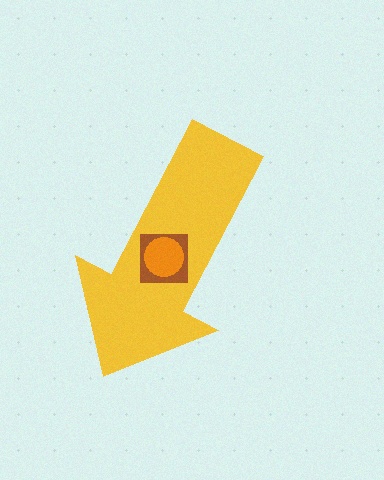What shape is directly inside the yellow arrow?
The brown square.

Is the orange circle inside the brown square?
Yes.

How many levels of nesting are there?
3.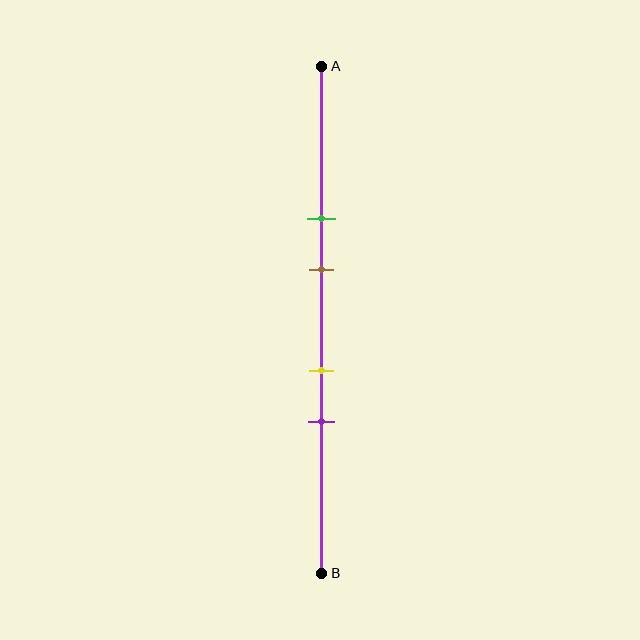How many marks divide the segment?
There are 4 marks dividing the segment.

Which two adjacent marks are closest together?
The yellow and purple marks are the closest adjacent pair.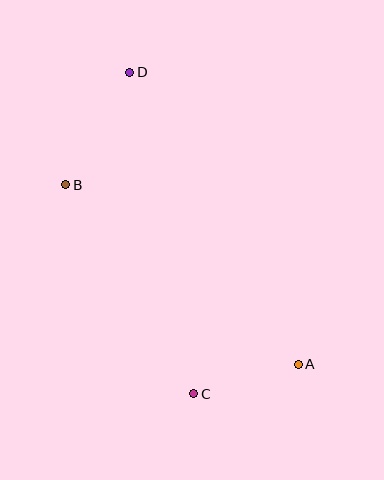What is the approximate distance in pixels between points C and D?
The distance between C and D is approximately 328 pixels.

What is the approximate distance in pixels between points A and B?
The distance between A and B is approximately 294 pixels.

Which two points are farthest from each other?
Points A and D are farthest from each other.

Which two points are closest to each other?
Points A and C are closest to each other.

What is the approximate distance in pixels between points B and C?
The distance between B and C is approximately 245 pixels.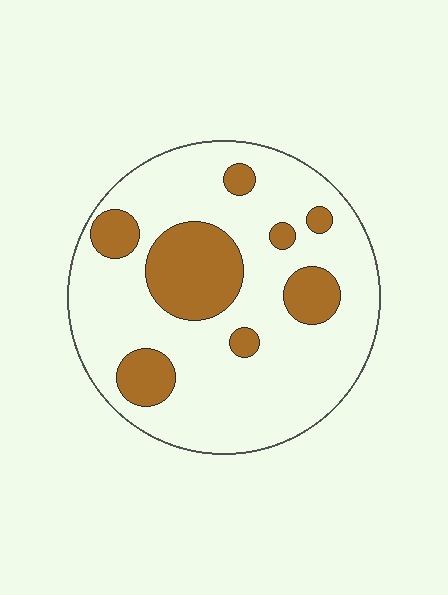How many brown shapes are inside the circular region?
8.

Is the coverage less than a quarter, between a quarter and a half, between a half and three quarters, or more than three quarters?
Less than a quarter.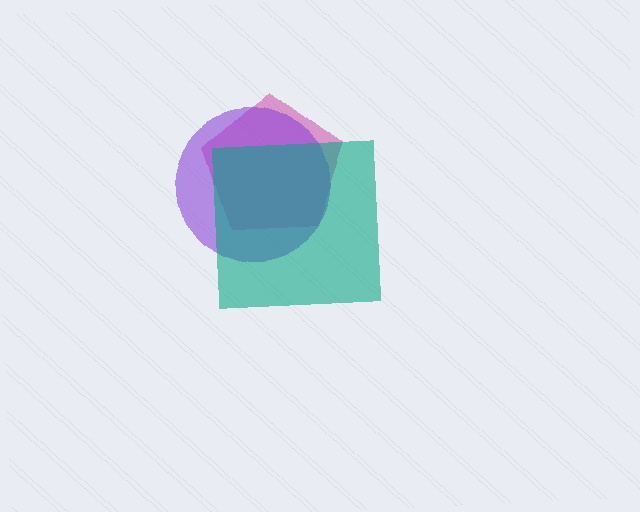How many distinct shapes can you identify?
There are 3 distinct shapes: a magenta pentagon, a purple circle, a teal square.